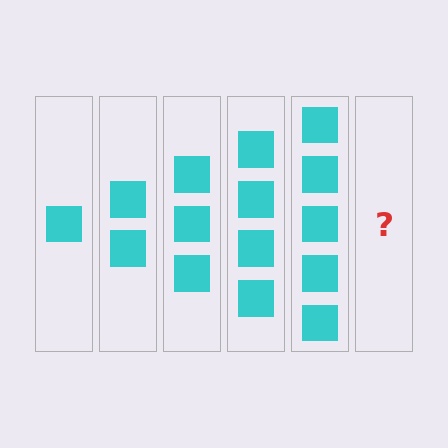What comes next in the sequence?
The next element should be 6 squares.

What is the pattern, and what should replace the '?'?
The pattern is that each step adds one more square. The '?' should be 6 squares.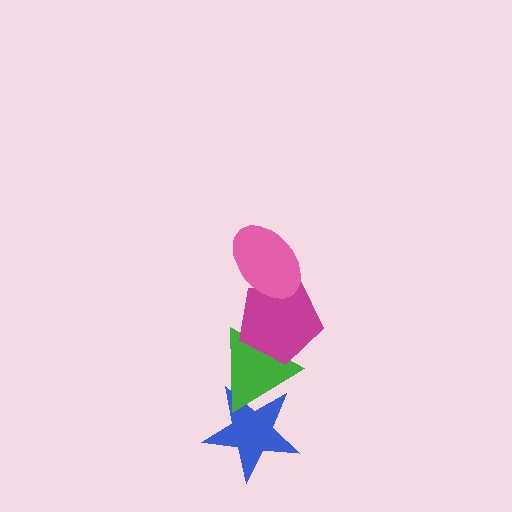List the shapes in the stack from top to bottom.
From top to bottom: the pink ellipse, the magenta pentagon, the green triangle, the blue star.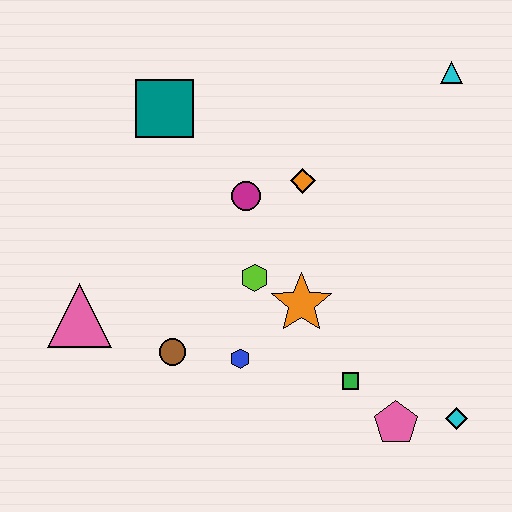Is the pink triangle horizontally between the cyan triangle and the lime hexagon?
No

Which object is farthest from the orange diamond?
The cyan diamond is farthest from the orange diamond.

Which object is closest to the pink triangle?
The brown circle is closest to the pink triangle.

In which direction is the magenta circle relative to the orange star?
The magenta circle is above the orange star.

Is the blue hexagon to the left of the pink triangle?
No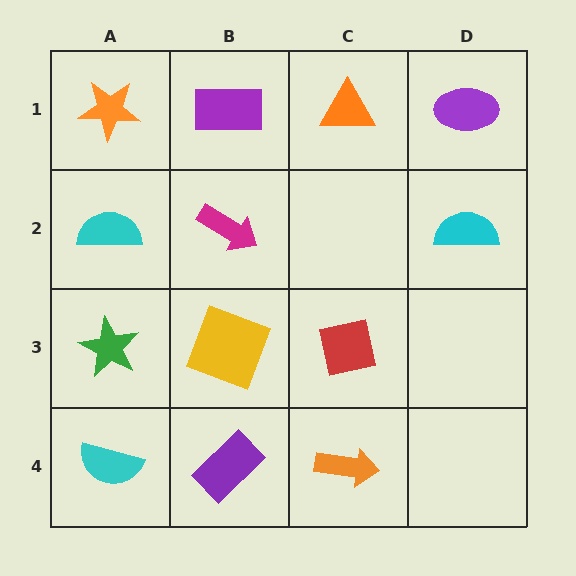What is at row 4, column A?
A cyan semicircle.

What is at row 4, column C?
An orange arrow.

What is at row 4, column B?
A purple rectangle.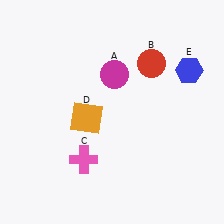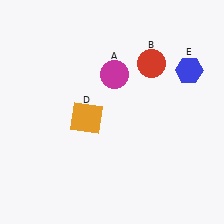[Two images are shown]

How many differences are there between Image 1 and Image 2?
There is 1 difference between the two images.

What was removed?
The pink cross (C) was removed in Image 2.